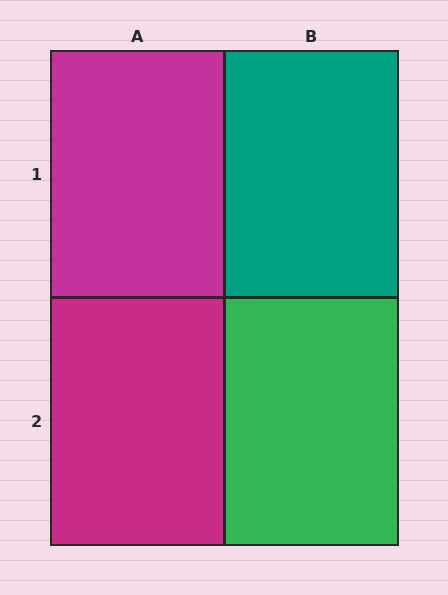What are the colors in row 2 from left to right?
Magenta, green.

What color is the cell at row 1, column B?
Teal.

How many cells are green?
1 cell is green.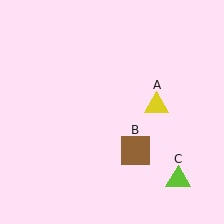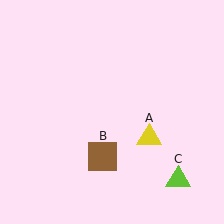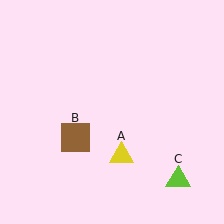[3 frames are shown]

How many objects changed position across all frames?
2 objects changed position: yellow triangle (object A), brown square (object B).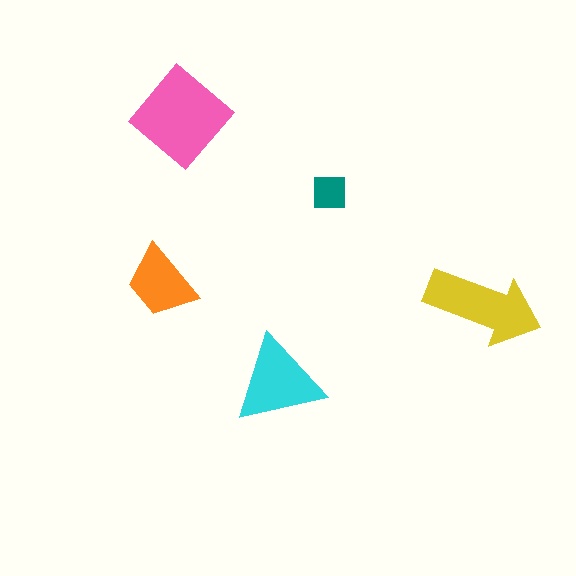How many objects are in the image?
There are 5 objects in the image.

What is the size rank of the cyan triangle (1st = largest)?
3rd.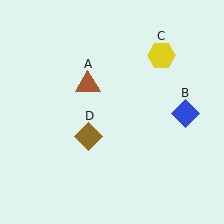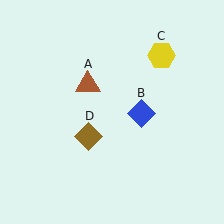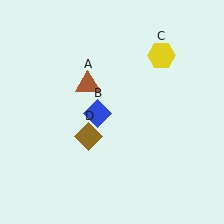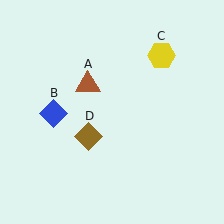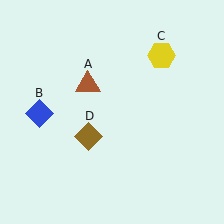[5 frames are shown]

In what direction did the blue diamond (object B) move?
The blue diamond (object B) moved left.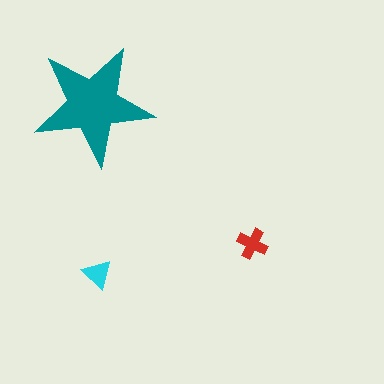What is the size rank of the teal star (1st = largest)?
1st.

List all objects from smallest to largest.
The cyan triangle, the red cross, the teal star.